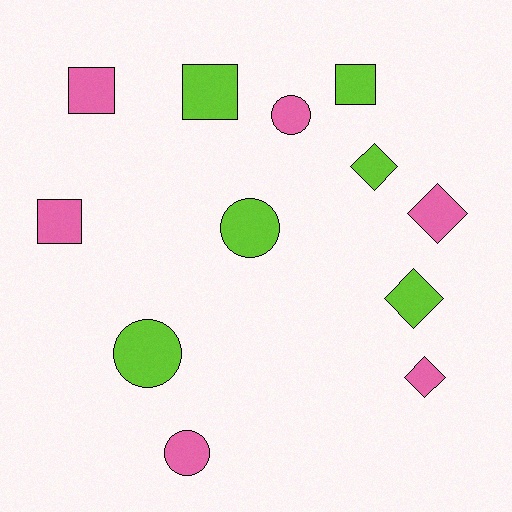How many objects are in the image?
There are 12 objects.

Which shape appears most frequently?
Diamond, with 4 objects.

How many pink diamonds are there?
There are 2 pink diamonds.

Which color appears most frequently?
Lime, with 6 objects.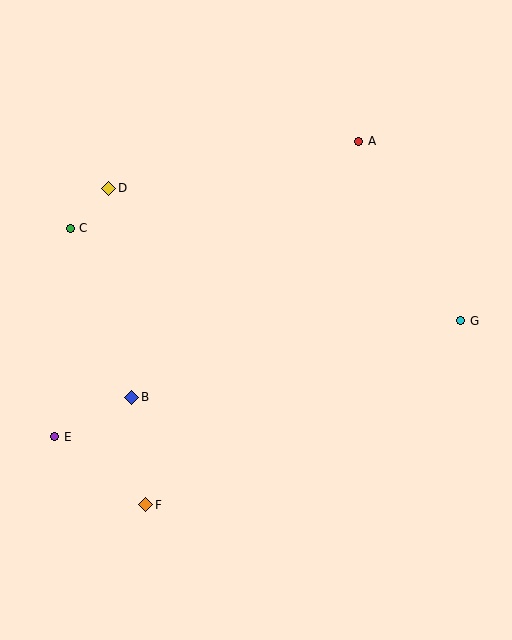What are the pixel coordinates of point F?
Point F is at (146, 505).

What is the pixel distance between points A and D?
The distance between A and D is 254 pixels.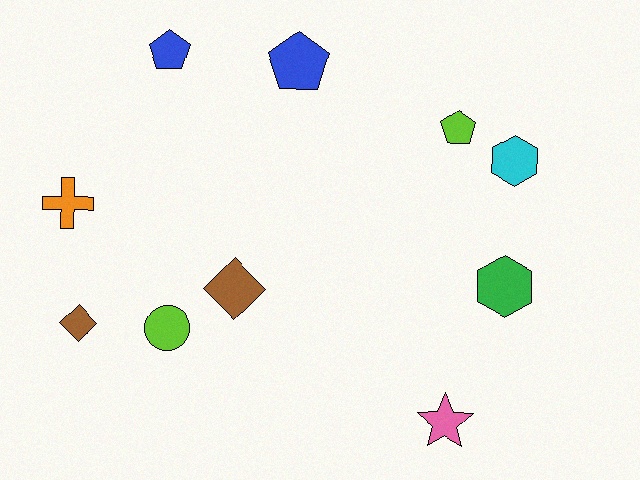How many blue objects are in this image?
There are 2 blue objects.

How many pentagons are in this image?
There are 3 pentagons.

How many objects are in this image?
There are 10 objects.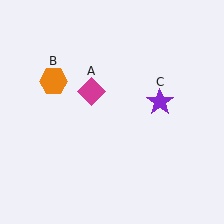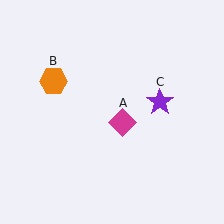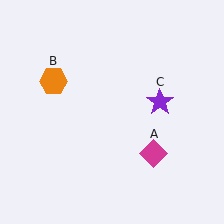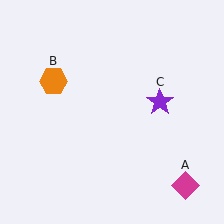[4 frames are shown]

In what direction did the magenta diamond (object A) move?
The magenta diamond (object A) moved down and to the right.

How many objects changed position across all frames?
1 object changed position: magenta diamond (object A).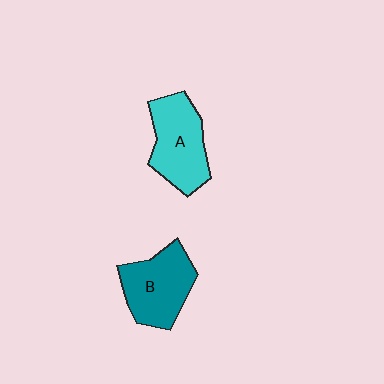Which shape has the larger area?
Shape A (cyan).